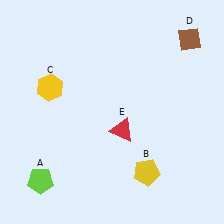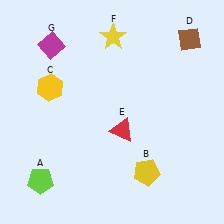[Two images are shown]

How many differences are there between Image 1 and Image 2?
There are 2 differences between the two images.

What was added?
A yellow star (F), a magenta diamond (G) were added in Image 2.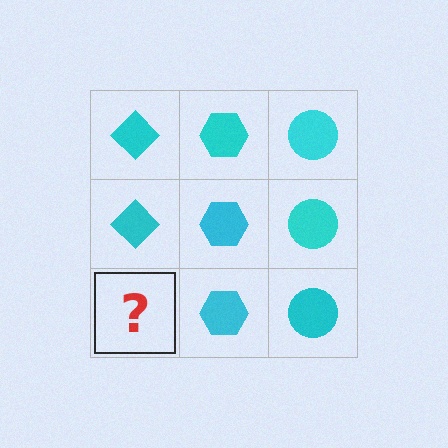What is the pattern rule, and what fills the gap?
The rule is that each column has a consistent shape. The gap should be filled with a cyan diamond.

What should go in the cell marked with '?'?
The missing cell should contain a cyan diamond.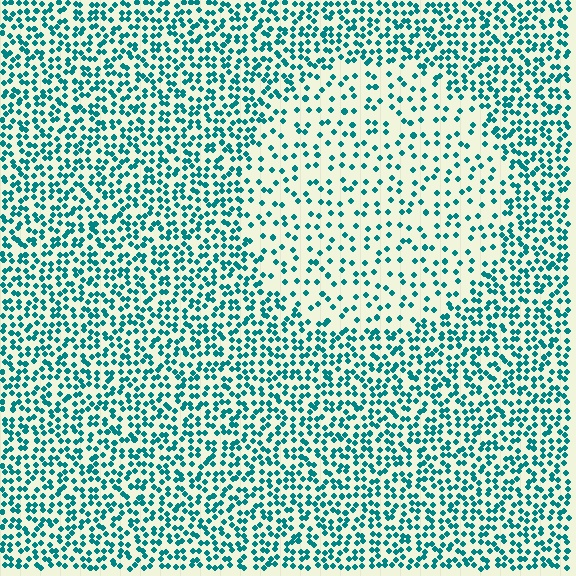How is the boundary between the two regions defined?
The boundary is defined by a change in element density (approximately 2.2x ratio). All elements are the same color, size, and shape.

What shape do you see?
I see a circle.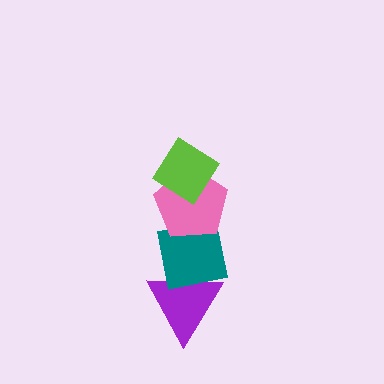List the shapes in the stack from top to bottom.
From top to bottom: the lime diamond, the pink pentagon, the teal square, the purple triangle.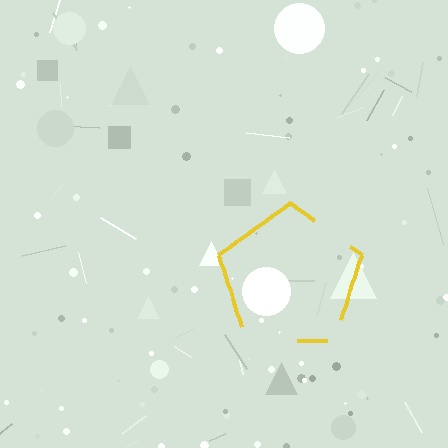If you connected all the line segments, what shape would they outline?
They would outline a pentagon.